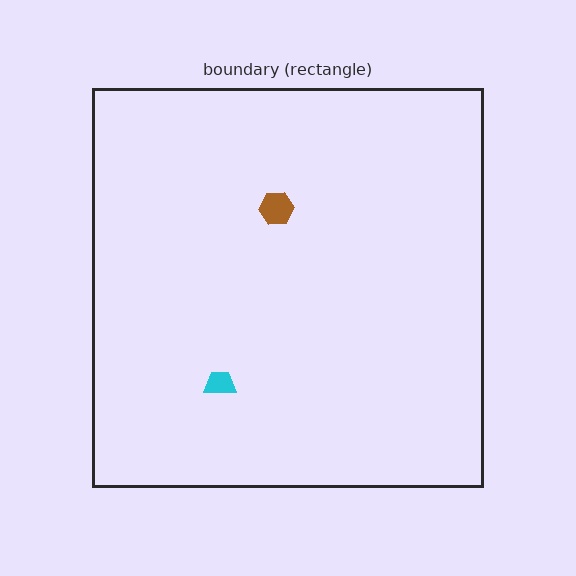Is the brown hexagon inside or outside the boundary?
Inside.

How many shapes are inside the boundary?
2 inside, 0 outside.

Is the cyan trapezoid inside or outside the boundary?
Inside.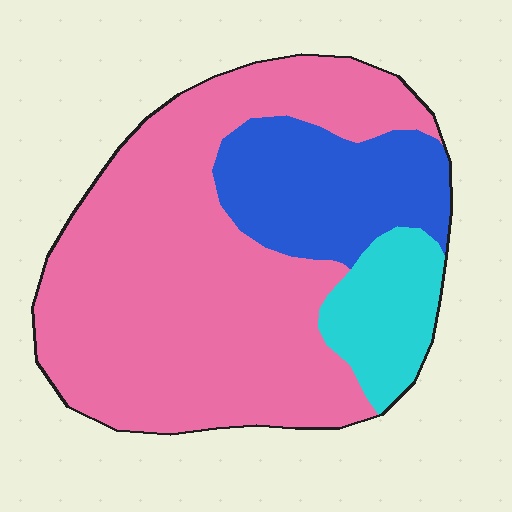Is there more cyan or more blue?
Blue.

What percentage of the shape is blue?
Blue covers around 20% of the shape.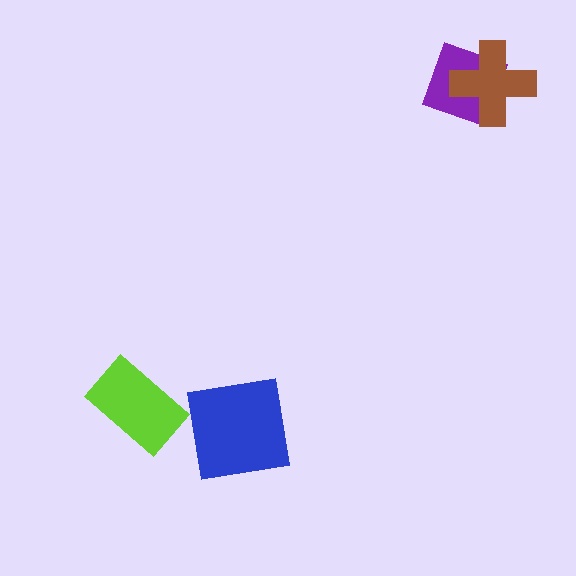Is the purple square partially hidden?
Yes, it is partially covered by another shape.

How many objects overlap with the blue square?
0 objects overlap with the blue square.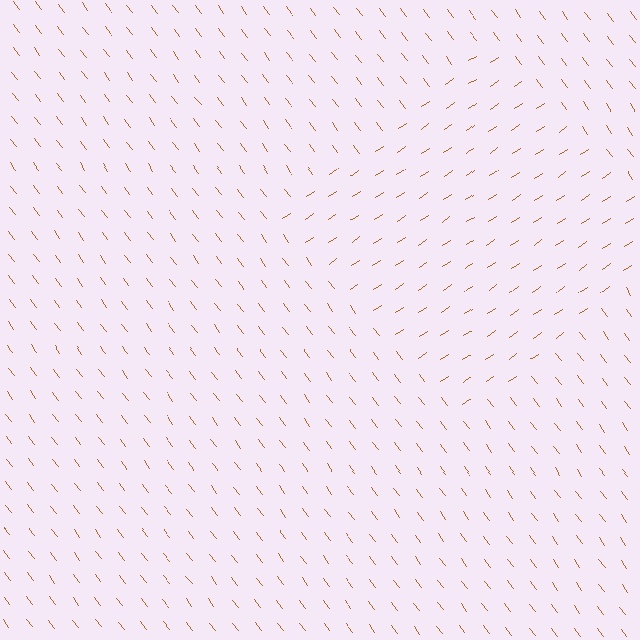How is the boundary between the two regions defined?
The boundary is defined purely by a change in line orientation (approximately 87 degrees difference). All lines are the same color and thickness.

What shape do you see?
I see a diamond.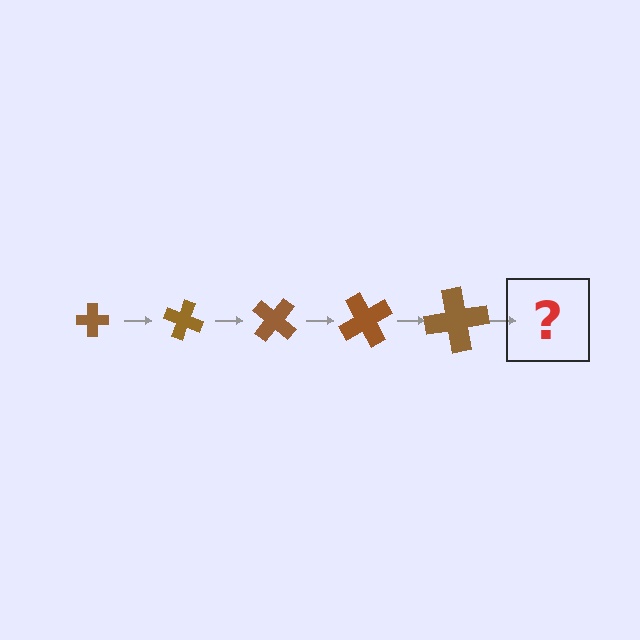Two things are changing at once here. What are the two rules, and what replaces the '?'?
The two rules are that the cross grows larger each step and it rotates 20 degrees each step. The '?' should be a cross, larger than the previous one and rotated 100 degrees from the start.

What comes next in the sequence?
The next element should be a cross, larger than the previous one and rotated 100 degrees from the start.